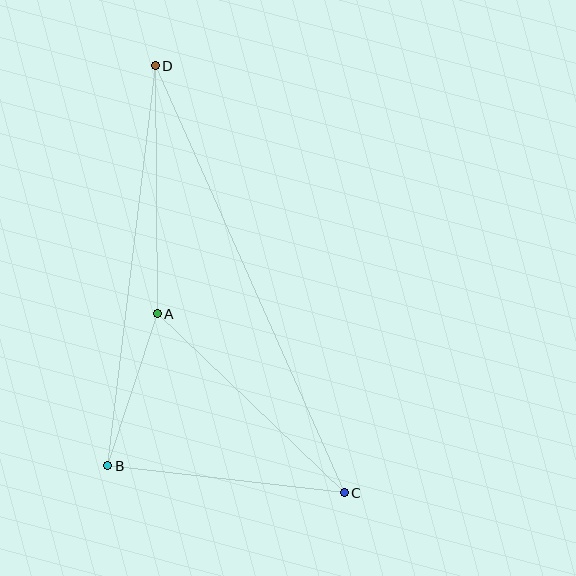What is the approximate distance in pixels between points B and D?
The distance between B and D is approximately 403 pixels.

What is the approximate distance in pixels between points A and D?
The distance between A and D is approximately 248 pixels.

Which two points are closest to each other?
Points A and B are closest to each other.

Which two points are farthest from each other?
Points C and D are farthest from each other.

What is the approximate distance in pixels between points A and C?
The distance between A and C is approximately 259 pixels.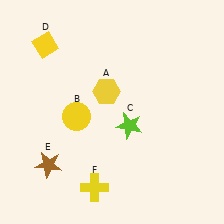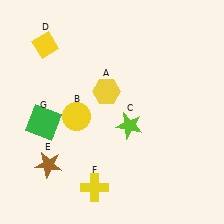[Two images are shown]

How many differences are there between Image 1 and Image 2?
There is 1 difference between the two images.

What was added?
A green square (G) was added in Image 2.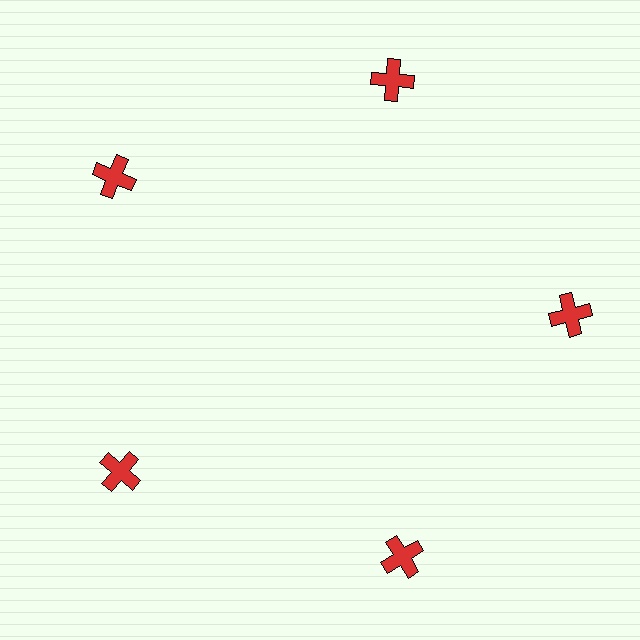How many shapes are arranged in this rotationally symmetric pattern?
There are 5 shapes, arranged in 5 groups of 1.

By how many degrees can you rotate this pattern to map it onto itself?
The pattern maps onto itself every 72 degrees of rotation.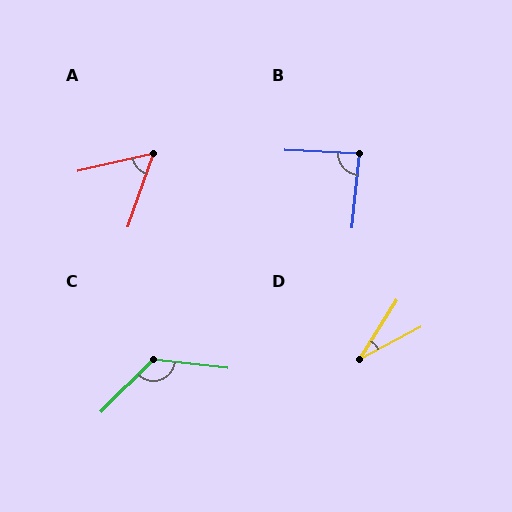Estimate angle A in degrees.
Approximately 58 degrees.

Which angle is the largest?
C, at approximately 129 degrees.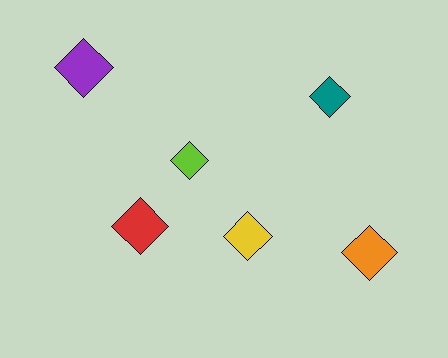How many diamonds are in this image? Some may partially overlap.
There are 6 diamonds.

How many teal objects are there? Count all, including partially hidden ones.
There is 1 teal object.